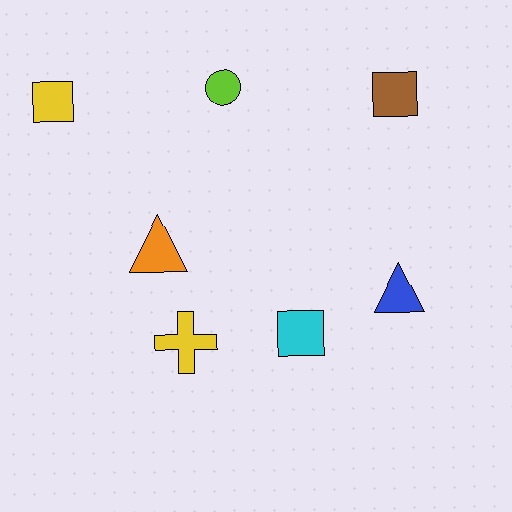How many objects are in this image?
There are 7 objects.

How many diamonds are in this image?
There are no diamonds.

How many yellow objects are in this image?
There are 2 yellow objects.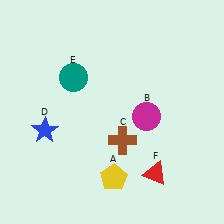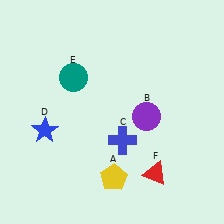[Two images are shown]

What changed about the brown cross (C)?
In Image 1, C is brown. In Image 2, it changed to blue.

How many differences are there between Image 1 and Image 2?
There are 2 differences between the two images.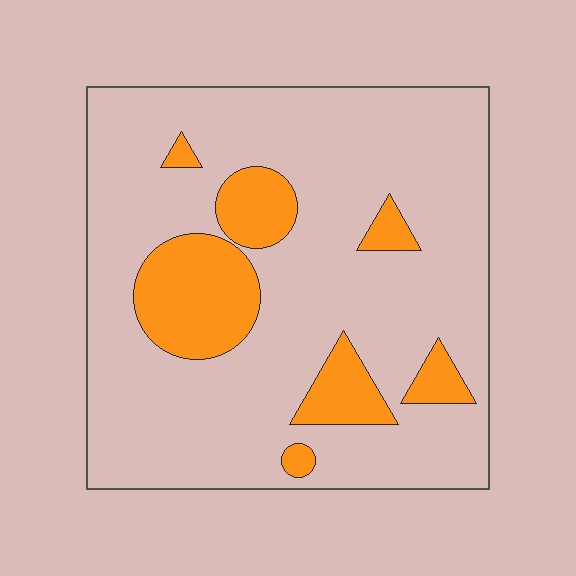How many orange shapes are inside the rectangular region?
7.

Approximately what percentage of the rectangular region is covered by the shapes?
Approximately 20%.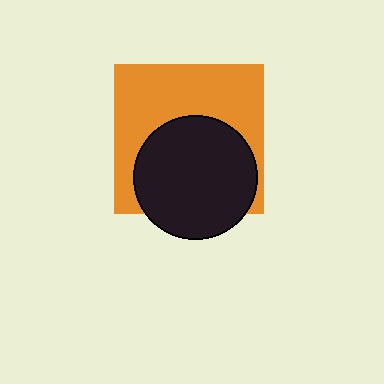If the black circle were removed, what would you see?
You would see the complete orange square.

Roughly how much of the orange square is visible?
About half of it is visible (roughly 54%).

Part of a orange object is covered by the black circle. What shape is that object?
It is a square.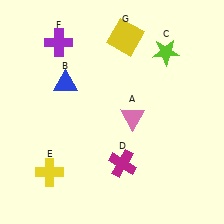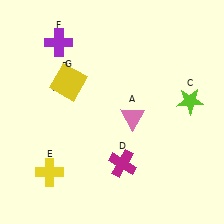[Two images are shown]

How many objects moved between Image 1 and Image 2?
2 objects moved between the two images.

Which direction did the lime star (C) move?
The lime star (C) moved down.